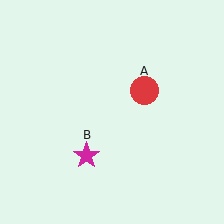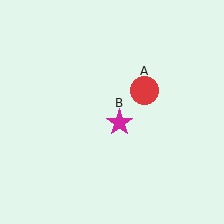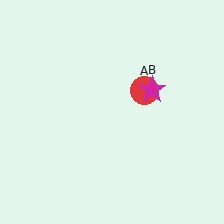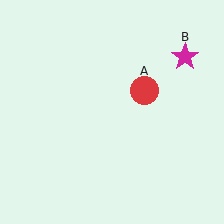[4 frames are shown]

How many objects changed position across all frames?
1 object changed position: magenta star (object B).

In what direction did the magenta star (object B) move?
The magenta star (object B) moved up and to the right.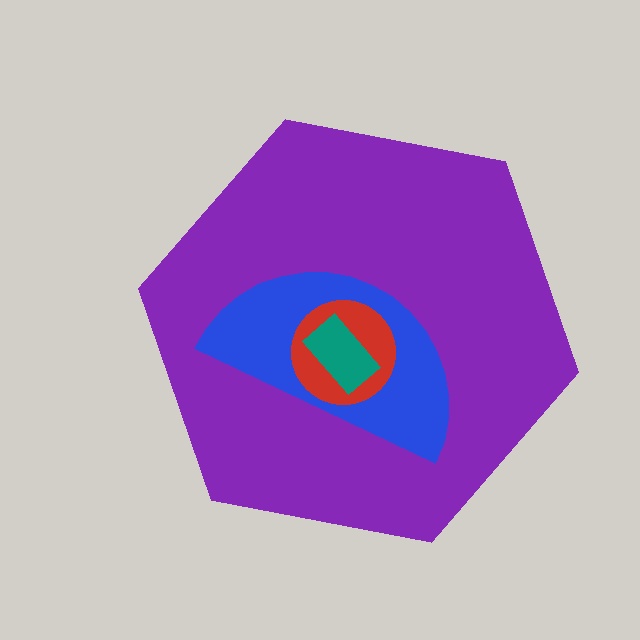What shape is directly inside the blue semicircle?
The red circle.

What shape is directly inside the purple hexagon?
The blue semicircle.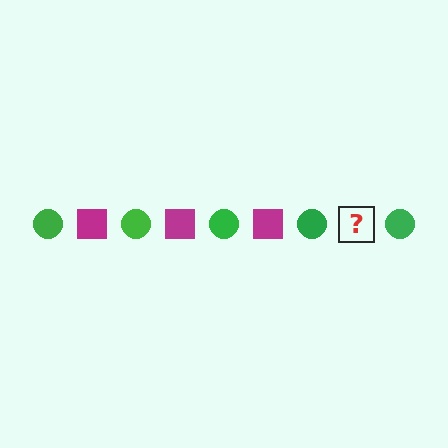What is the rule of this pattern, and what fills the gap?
The rule is that the pattern alternates between green circle and magenta square. The gap should be filled with a magenta square.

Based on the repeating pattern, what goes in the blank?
The blank should be a magenta square.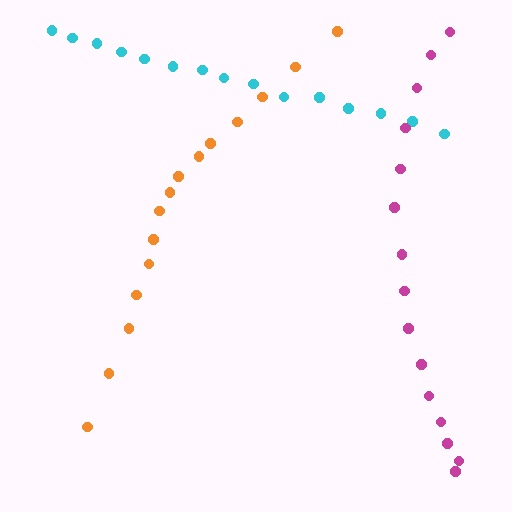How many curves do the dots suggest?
There are 3 distinct paths.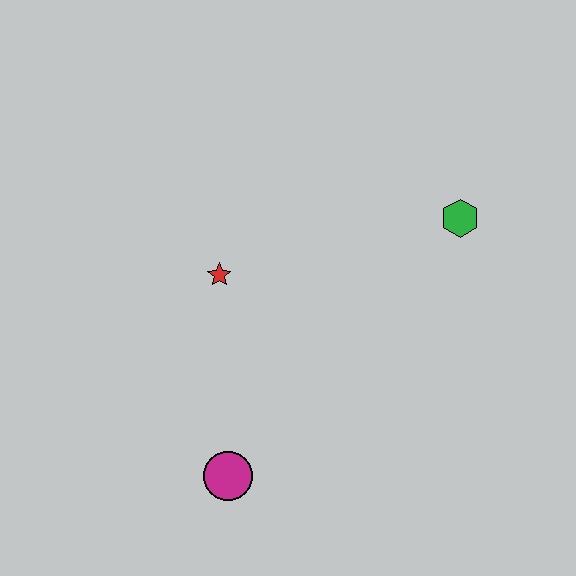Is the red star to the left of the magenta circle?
Yes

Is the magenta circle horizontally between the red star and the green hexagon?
Yes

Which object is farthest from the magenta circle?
The green hexagon is farthest from the magenta circle.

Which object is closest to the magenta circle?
The red star is closest to the magenta circle.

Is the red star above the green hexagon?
No